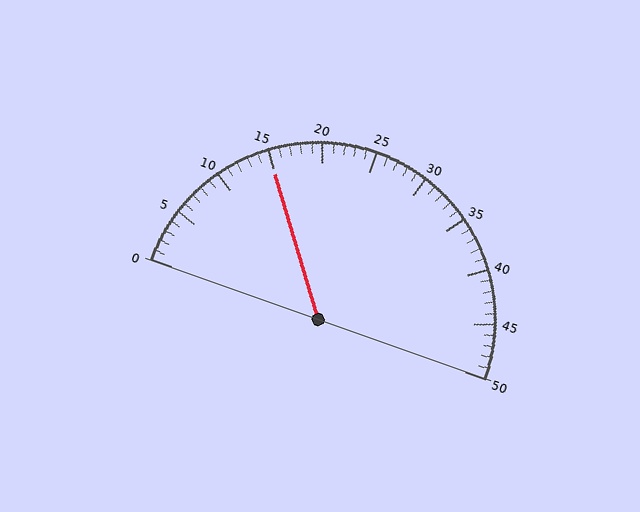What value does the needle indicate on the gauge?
The needle indicates approximately 15.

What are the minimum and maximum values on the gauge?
The gauge ranges from 0 to 50.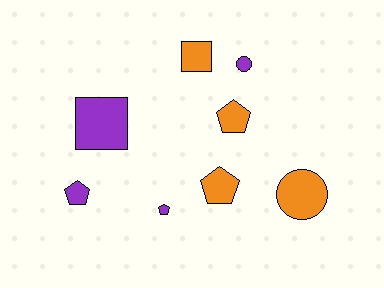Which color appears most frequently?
Orange, with 4 objects.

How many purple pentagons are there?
There are 2 purple pentagons.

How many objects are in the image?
There are 8 objects.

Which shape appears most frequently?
Pentagon, with 4 objects.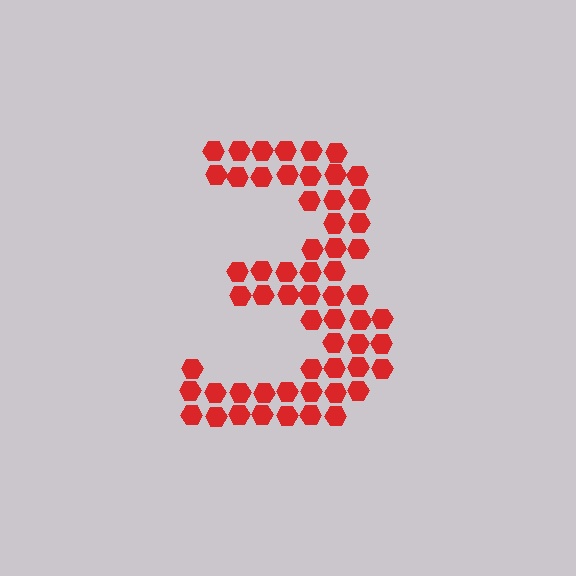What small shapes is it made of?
It is made of small hexagons.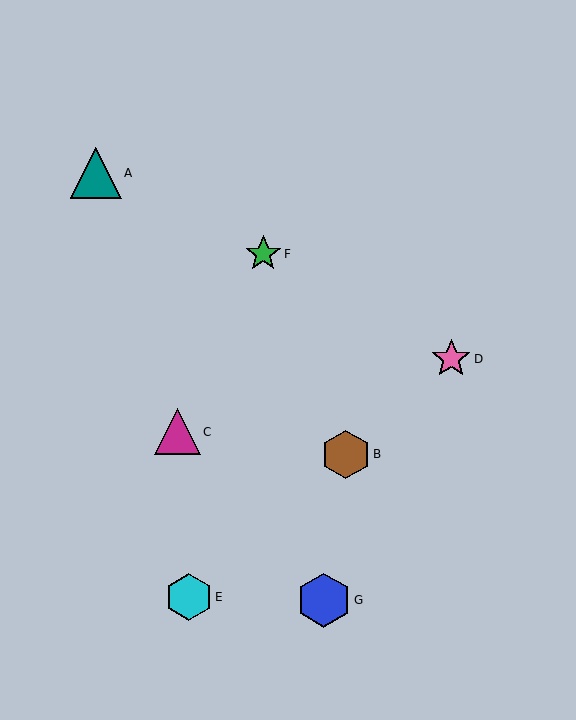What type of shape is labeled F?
Shape F is a green star.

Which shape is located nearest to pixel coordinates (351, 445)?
The brown hexagon (labeled B) at (346, 454) is nearest to that location.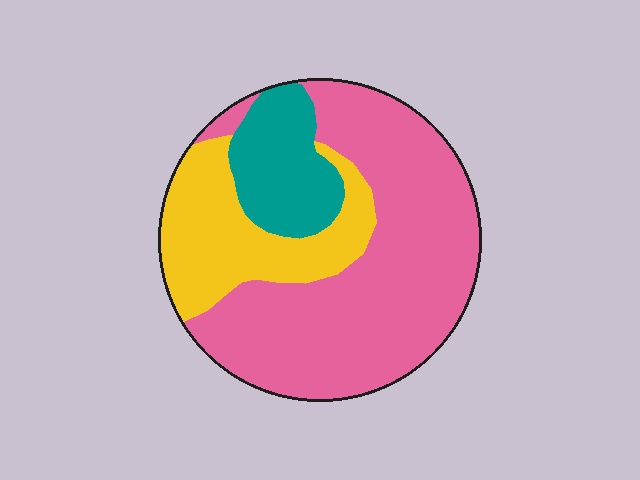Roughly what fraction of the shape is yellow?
Yellow takes up about one quarter (1/4) of the shape.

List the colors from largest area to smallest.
From largest to smallest: pink, yellow, teal.